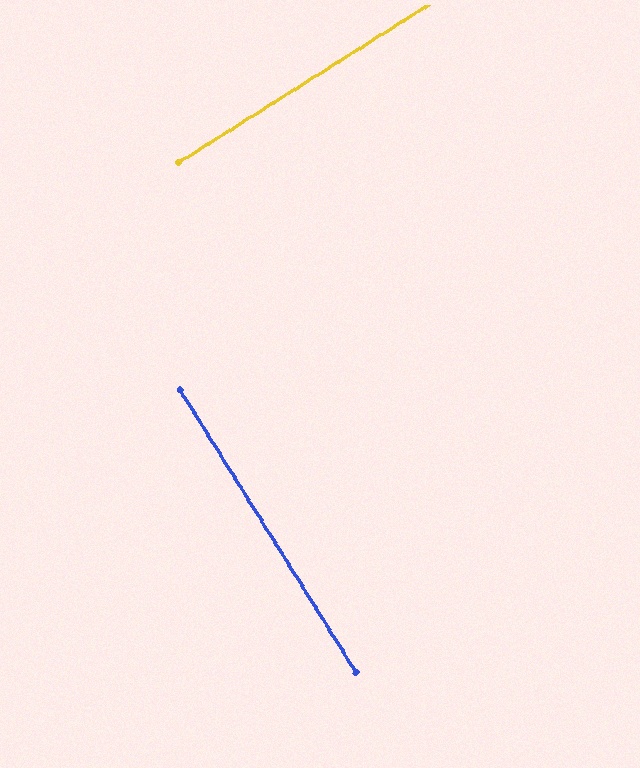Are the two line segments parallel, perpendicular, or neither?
Perpendicular — they meet at approximately 90°.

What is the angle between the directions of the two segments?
Approximately 90 degrees.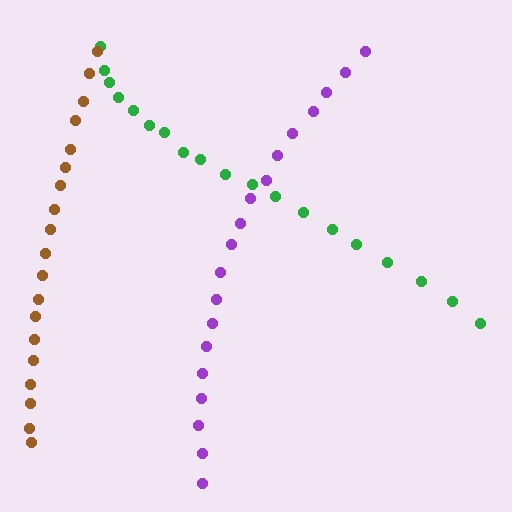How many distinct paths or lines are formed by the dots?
There are 3 distinct paths.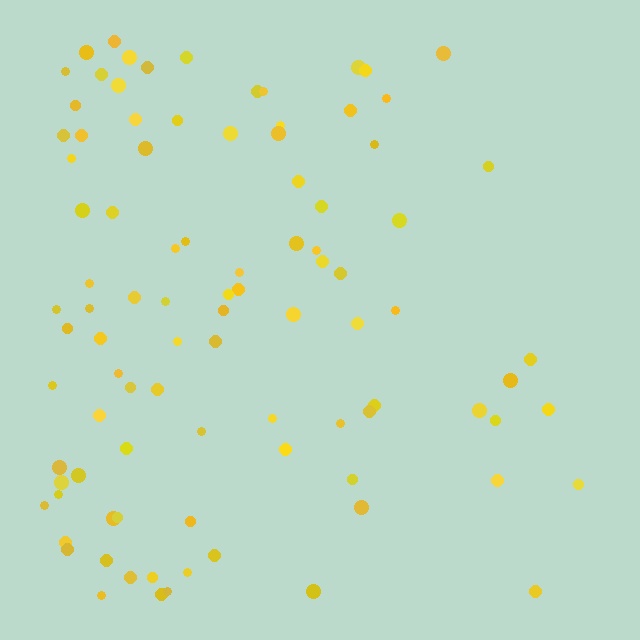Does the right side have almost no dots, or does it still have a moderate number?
Still a moderate number, just noticeably fewer than the left.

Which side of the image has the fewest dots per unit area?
The right.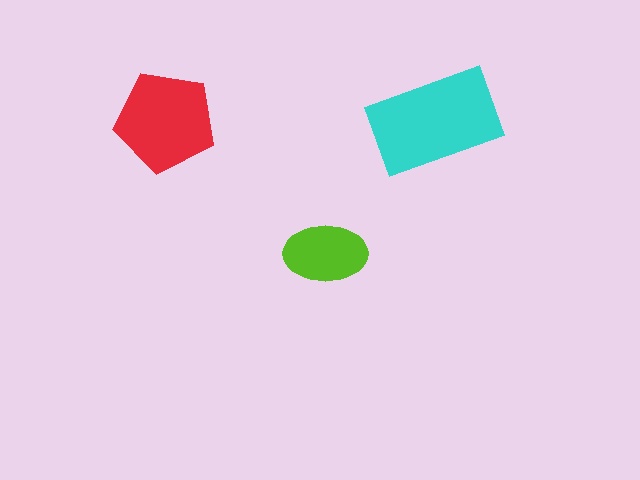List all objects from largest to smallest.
The cyan rectangle, the red pentagon, the lime ellipse.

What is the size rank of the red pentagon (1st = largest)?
2nd.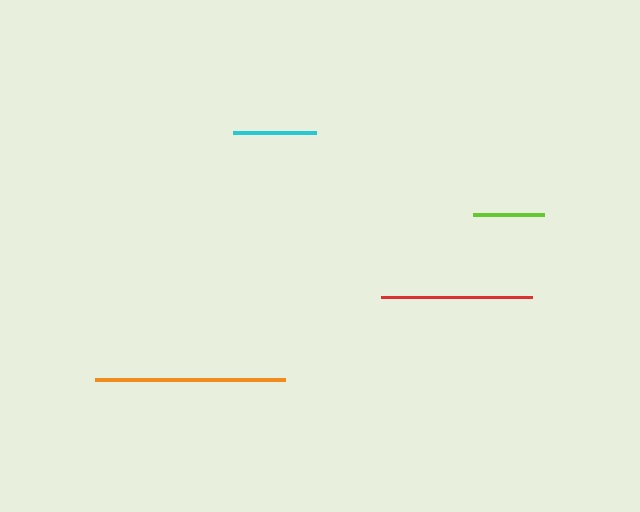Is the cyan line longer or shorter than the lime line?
The cyan line is longer than the lime line.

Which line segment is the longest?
The orange line is the longest at approximately 190 pixels.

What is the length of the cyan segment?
The cyan segment is approximately 83 pixels long.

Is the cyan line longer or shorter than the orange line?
The orange line is longer than the cyan line.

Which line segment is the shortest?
The lime line is the shortest at approximately 72 pixels.